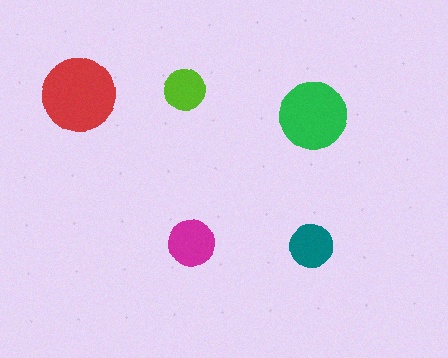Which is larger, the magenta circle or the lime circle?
The magenta one.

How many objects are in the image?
There are 5 objects in the image.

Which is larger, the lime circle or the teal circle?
The teal one.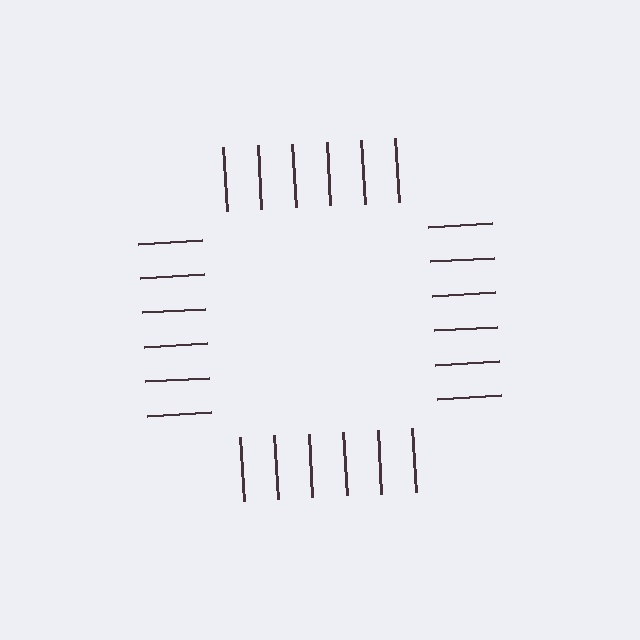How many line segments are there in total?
24 — 6 along each of the 4 edges.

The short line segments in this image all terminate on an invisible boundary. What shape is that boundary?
An illusory square — the line segments terminate on its edges but no continuous stroke is drawn.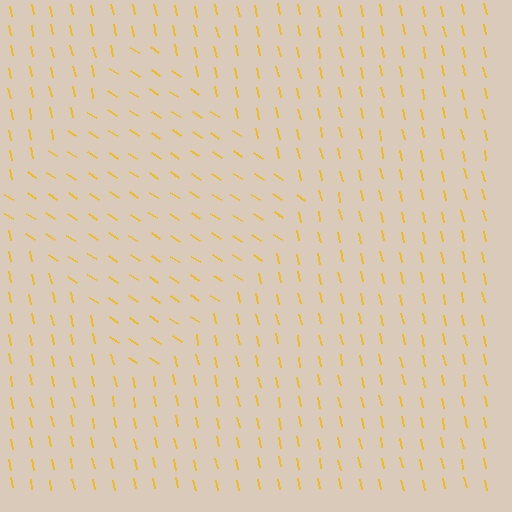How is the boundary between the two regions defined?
The boundary is defined purely by a change in line orientation (approximately 45 degrees difference). All lines are the same color and thickness.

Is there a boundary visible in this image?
Yes, there is a texture boundary formed by a change in line orientation.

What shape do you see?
I see a diamond.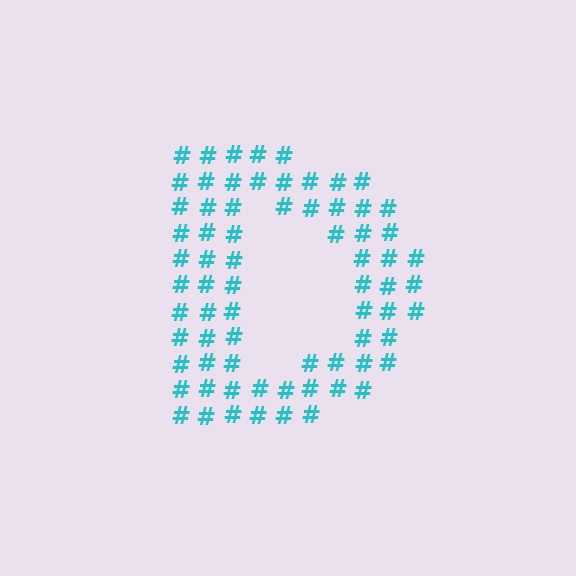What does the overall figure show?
The overall figure shows the letter D.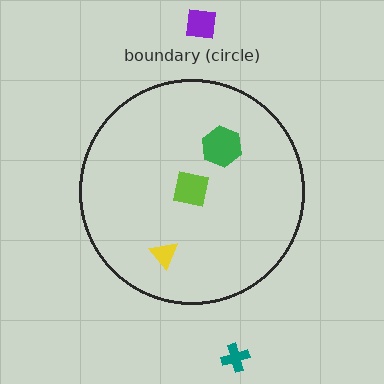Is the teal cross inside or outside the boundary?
Outside.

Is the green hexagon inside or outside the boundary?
Inside.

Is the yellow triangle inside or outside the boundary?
Inside.